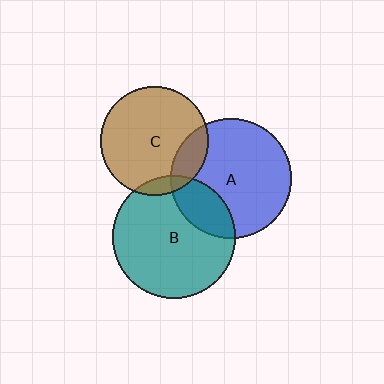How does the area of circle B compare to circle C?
Approximately 1.3 times.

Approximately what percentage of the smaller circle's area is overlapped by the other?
Approximately 10%.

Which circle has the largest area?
Circle B (teal).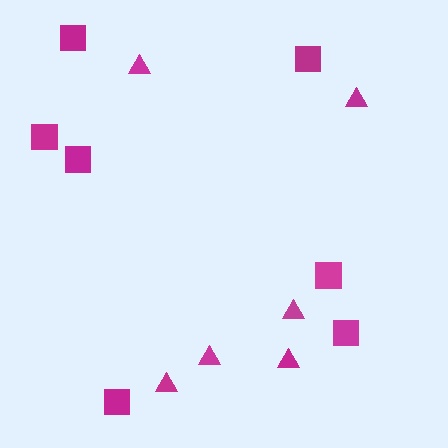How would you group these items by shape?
There are 2 groups: one group of squares (7) and one group of triangles (6).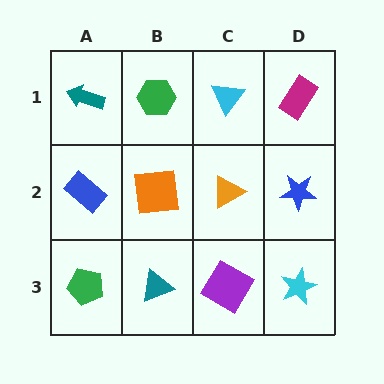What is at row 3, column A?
A green pentagon.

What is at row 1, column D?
A magenta rectangle.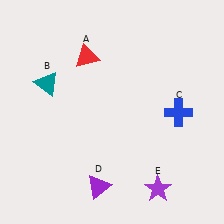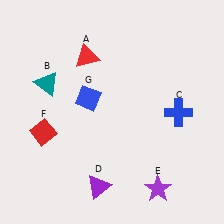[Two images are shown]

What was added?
A red diamond (F), a blue diamond (G) were added in Image 2.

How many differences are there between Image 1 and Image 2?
There are 2 differences between the two images.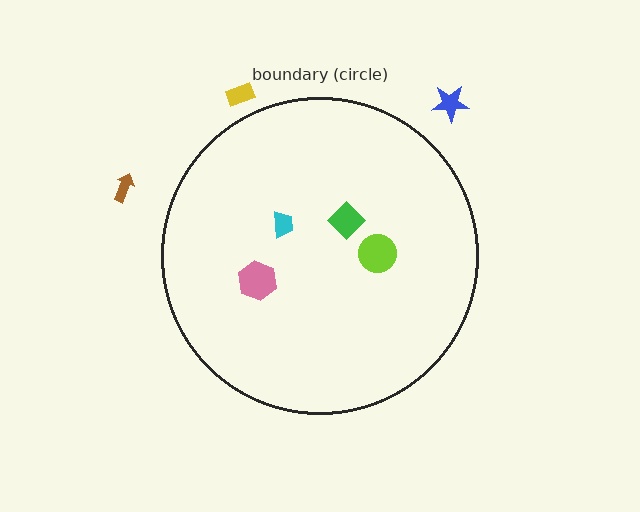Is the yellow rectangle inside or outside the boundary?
Outside.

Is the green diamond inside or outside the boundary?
Inside.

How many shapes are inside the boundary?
4 inside, 3 outside.